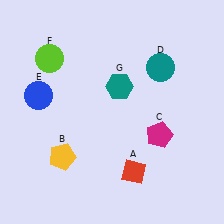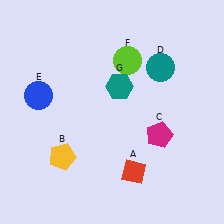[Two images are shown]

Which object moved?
The lime circle (F) moved right.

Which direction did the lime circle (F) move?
The lime circle (F) moved right.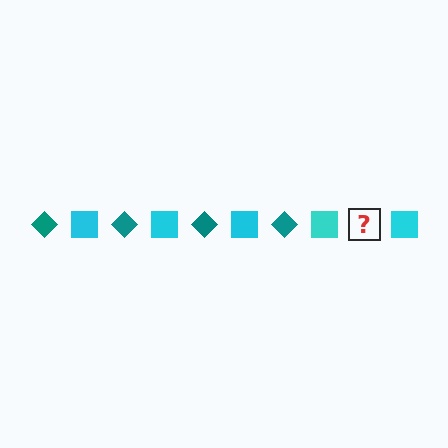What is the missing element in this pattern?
The missing element is a teal diamond.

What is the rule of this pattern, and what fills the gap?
The rule is that the pattern alternates between teal diamond and cyan square. The gap should be filled with a teal diamond.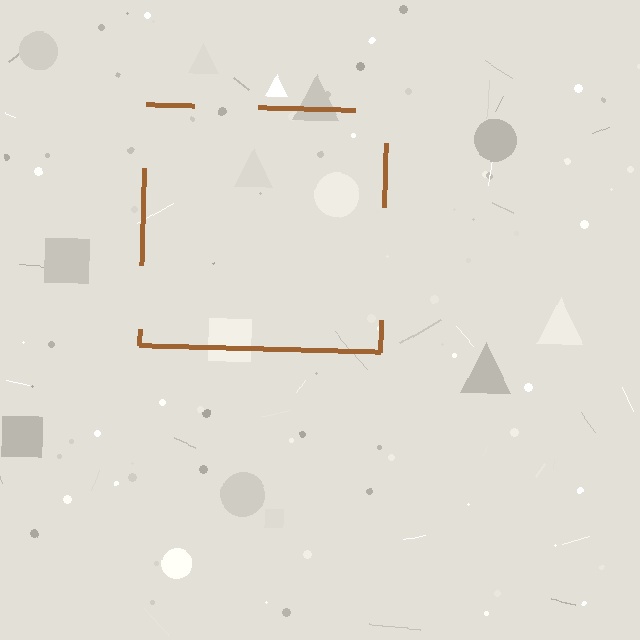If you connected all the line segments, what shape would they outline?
They would outline a square.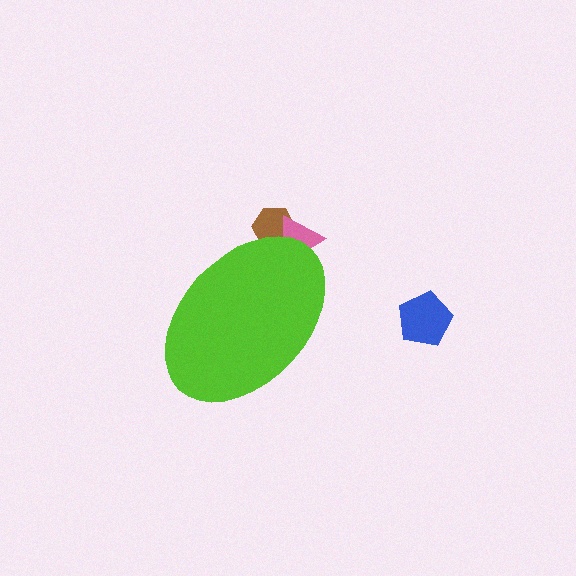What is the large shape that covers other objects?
A lime ellipse.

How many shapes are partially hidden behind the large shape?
2 shapes are partially hidden.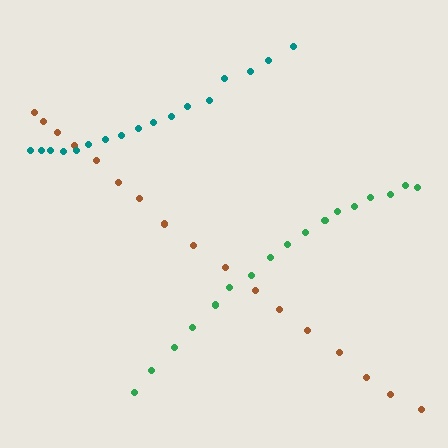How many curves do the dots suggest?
There are 3 distinct paths.